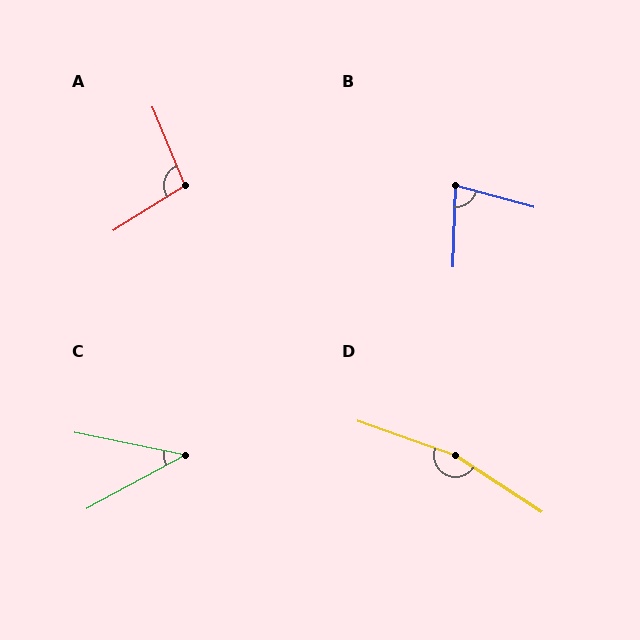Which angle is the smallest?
C, at approximately 40 degrees.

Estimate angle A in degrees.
Approximately 100 degrees.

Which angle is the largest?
D, at approximately 166 degrees.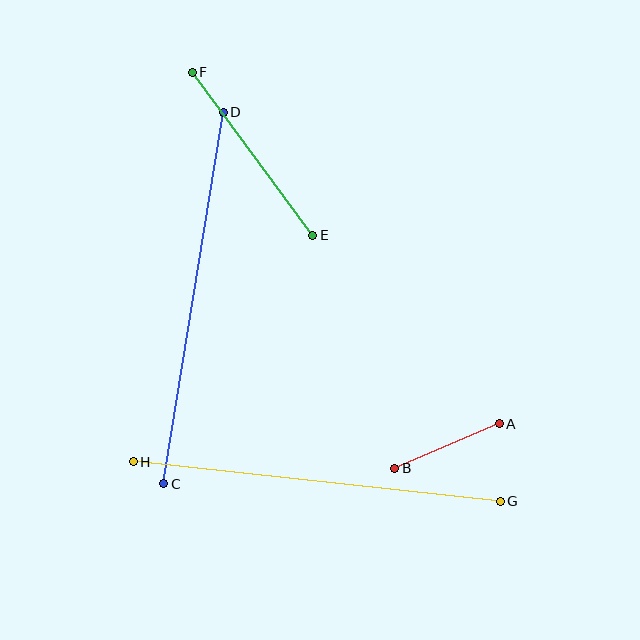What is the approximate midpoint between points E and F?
The midpoint is at approximately (253, 154) pixels.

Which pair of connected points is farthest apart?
Points C and D are farthest apart.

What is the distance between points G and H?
The distance is approximately 369 pixels.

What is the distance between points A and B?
The distance is approximately 113 pixels.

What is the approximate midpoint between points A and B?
The midpoint is at approximately (447, 446) pixels.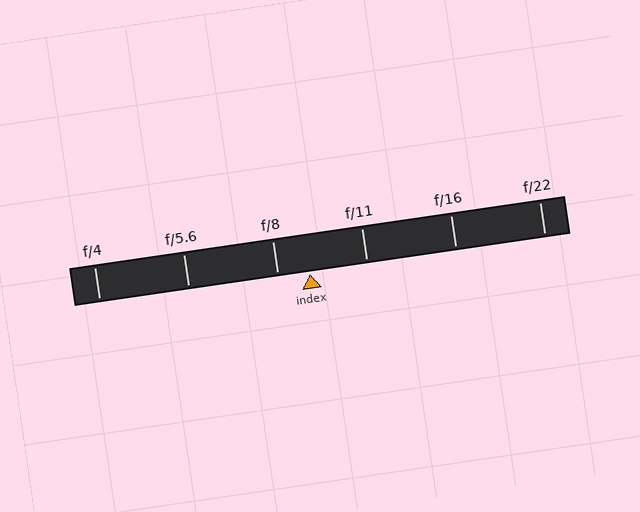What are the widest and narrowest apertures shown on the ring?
The widest aperture shown is f/4 and the narrowest is f/22.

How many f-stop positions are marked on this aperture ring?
There are 6 f-stop positions marked.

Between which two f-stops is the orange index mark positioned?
The index mark is between f/8 and f/11.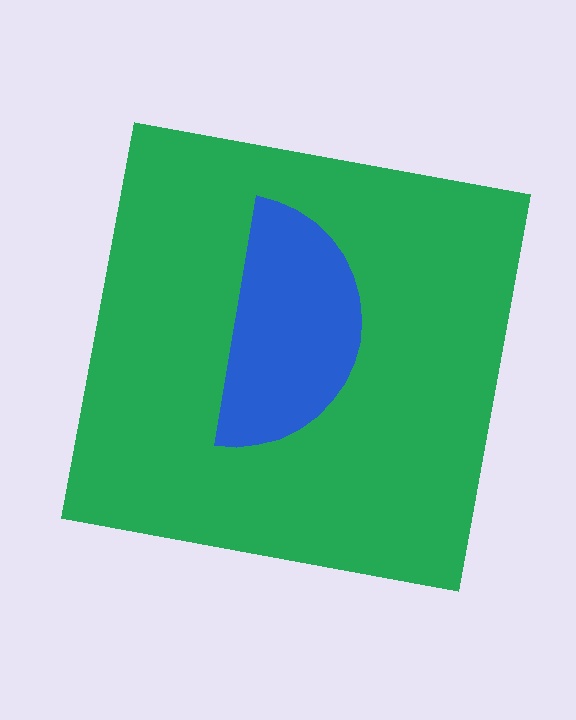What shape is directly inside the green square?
The blue semicircle.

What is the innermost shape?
The blue semicircle.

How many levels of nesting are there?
2.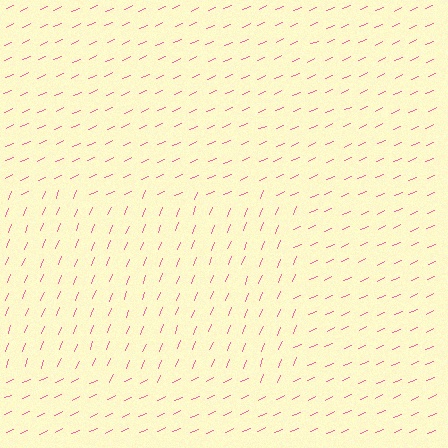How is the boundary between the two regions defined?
The boundary is defined purely by a change in line orientation (approximately 45 degrees difference). All lines are the same color and thickness.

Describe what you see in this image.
The image is filled with small pink line segments. A rectangle region in the image has lines oriented differently from the surrounding lines, creating a visible texture boundary.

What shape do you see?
I see a rectangle.